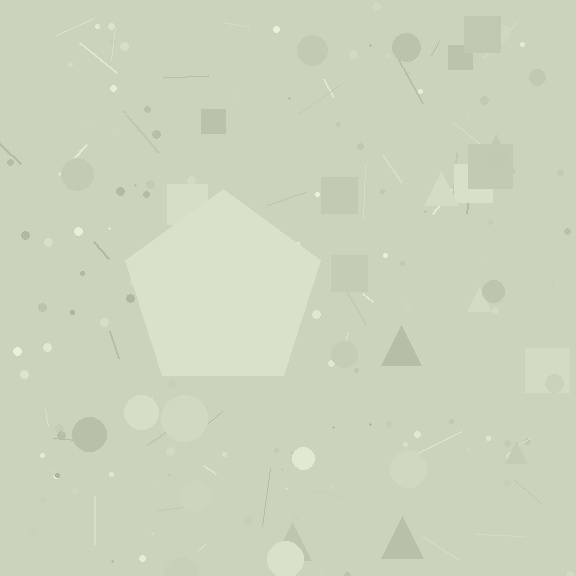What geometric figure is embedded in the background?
A pentagon is embedded in the background.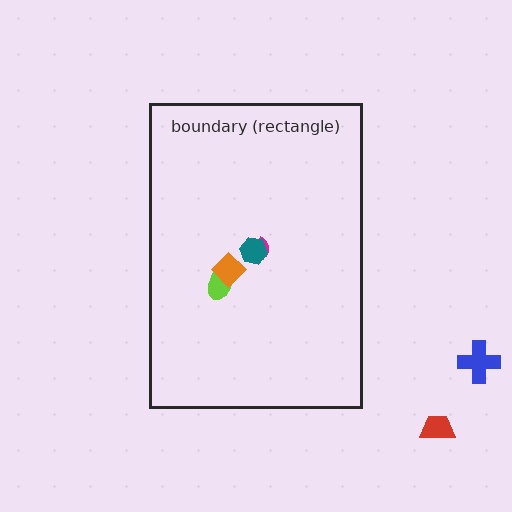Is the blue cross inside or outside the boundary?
Outside.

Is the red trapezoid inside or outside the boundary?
Outside.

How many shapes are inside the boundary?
4 inside, 2 outside.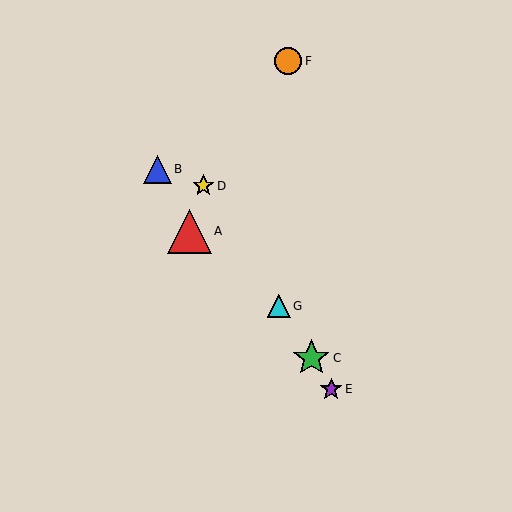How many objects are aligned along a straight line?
4 objects (C, D, E, G) are aligned along a straight line.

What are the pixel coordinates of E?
Object E is at (331, 389).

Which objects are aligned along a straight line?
Objects C, D, E, G are aligned along a straight line.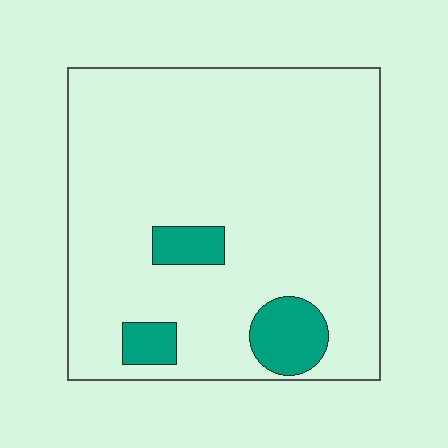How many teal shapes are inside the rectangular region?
3.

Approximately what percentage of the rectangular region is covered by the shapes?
Approximately 10%.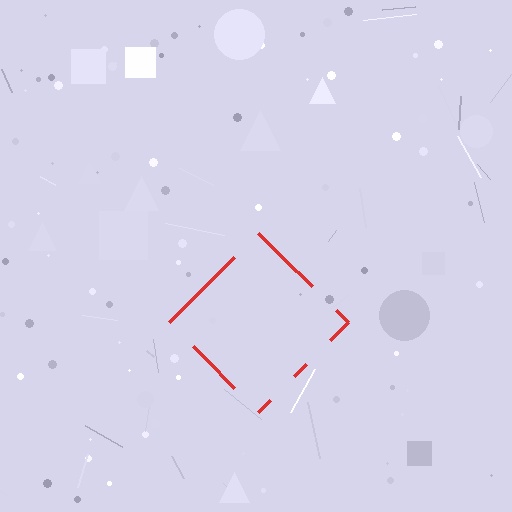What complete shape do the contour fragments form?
The contour fragments form a diamond.